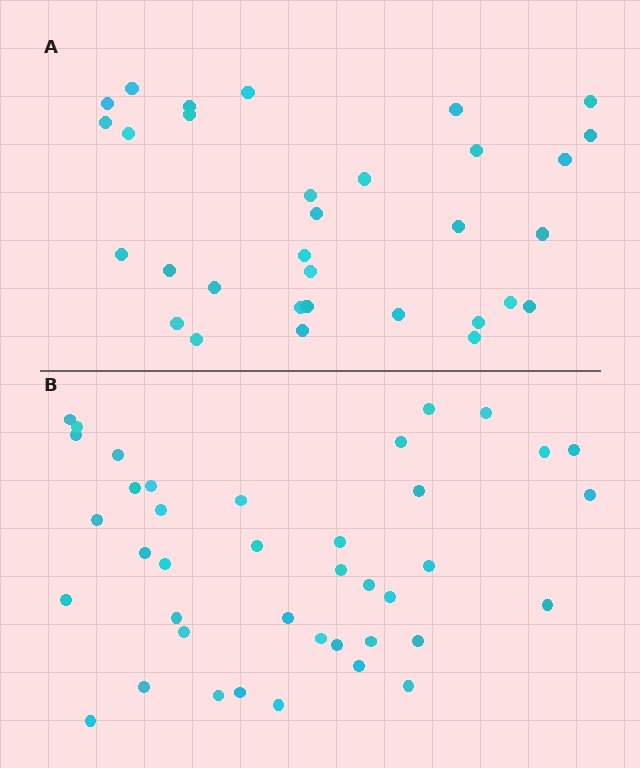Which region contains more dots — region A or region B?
Region B (the bottom region) has more dots.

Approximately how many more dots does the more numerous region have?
Region B has roughly 8 or so more dots than region A.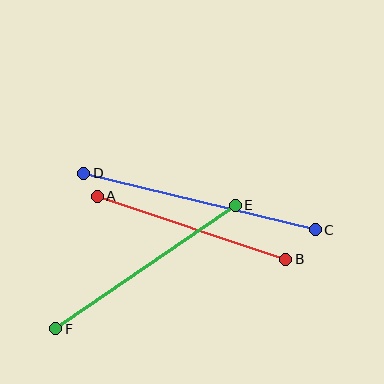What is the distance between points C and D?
The distance is approximately 239 pixels.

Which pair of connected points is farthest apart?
Points C and D are farthest apart.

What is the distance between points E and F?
The distance is approximately 218 pixels.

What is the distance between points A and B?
The distance is approximately 199 pixels.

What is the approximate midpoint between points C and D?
The midpoint is at approximately (200, 202) pixels.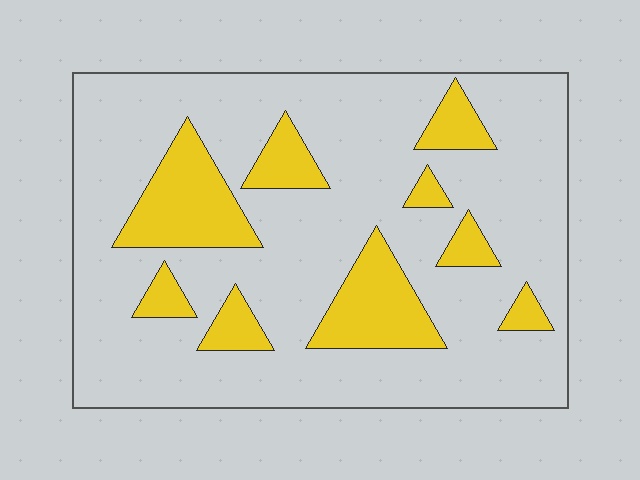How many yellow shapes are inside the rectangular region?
9.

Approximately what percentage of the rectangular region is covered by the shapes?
Approximately 20%.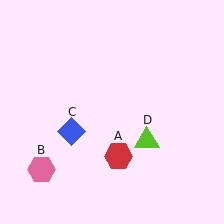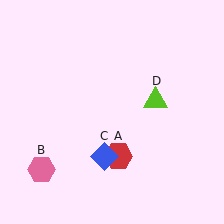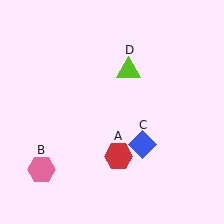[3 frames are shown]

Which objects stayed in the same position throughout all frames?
Red hexagon (object A) and pink hexagon (object B) remained stationary.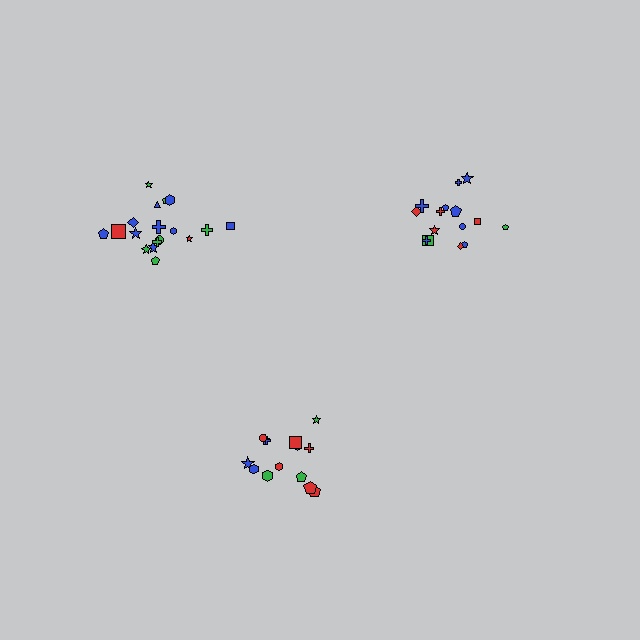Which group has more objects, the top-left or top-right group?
The top-left group.